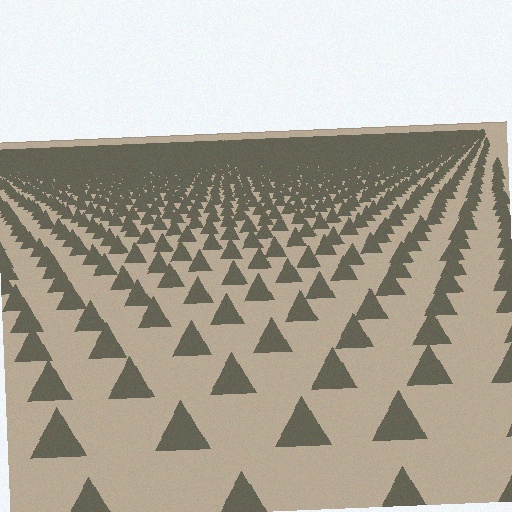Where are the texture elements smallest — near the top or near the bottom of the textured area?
Near the top.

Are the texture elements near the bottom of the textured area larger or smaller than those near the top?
Larger. Near the bottom, elements are closer to the viewer and appear at a bigger on-screen size.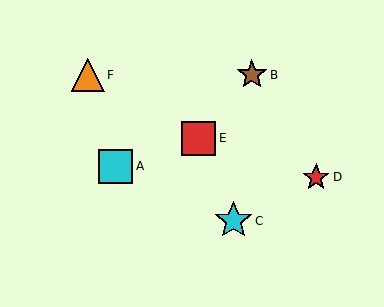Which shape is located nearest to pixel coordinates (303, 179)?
The red star (labeled D) at (316, 177) is nearest to that location.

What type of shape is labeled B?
Shape B is a brown star.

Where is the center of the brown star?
The center of the brown star is at (252, 75).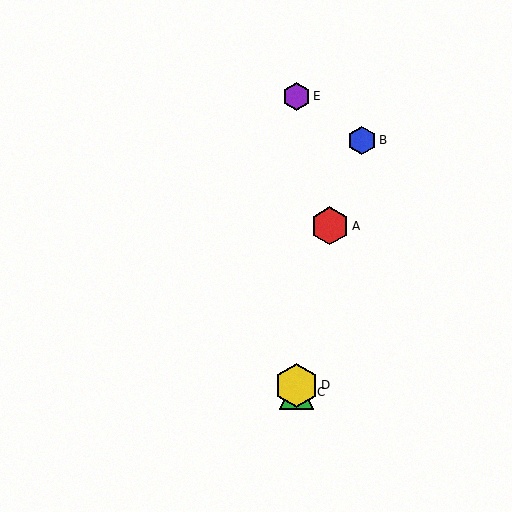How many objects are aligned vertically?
3 objects (C, D, E) are aligned vertically.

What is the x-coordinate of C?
Object C is at x≈296.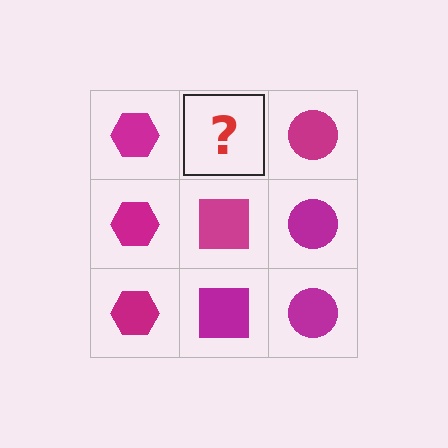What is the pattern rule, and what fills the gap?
The rule is that each column has a consistent shape. The gap should be filled with a magenta square.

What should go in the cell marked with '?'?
The missing cell should contain a magenta square.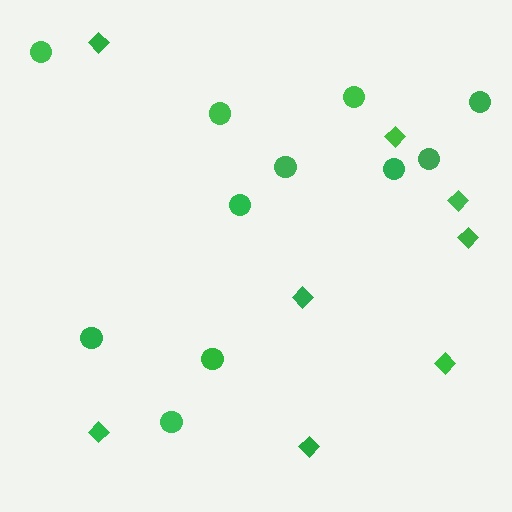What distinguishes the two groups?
There are 2 groups: one group of diamonds (8) and one group of circles (11).